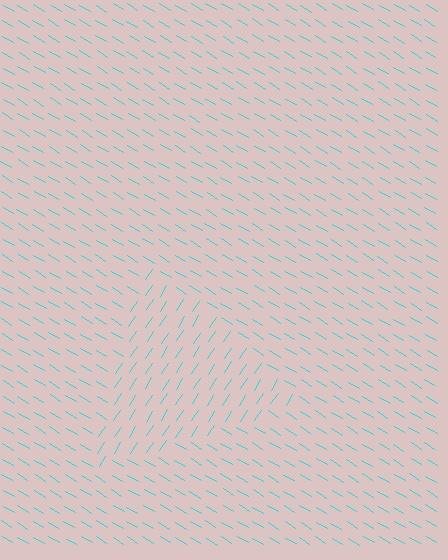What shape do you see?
I see a triangle.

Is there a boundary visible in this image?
Yes, there is a texture boundary formed by a change in line orientation.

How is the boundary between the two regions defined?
The boundary is defined purely by a change in line orientation (approximately 88 degrees difference). All lines are the same color and thickness.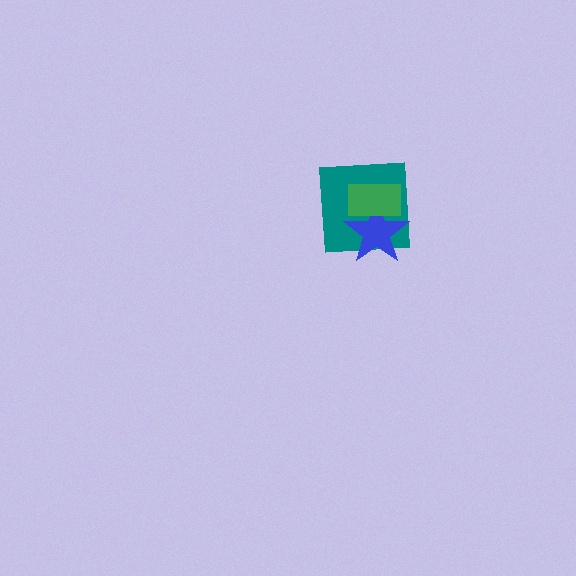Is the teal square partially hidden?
Yes, it is partially covered by another shape.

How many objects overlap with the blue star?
2 objects overlap with the blue star.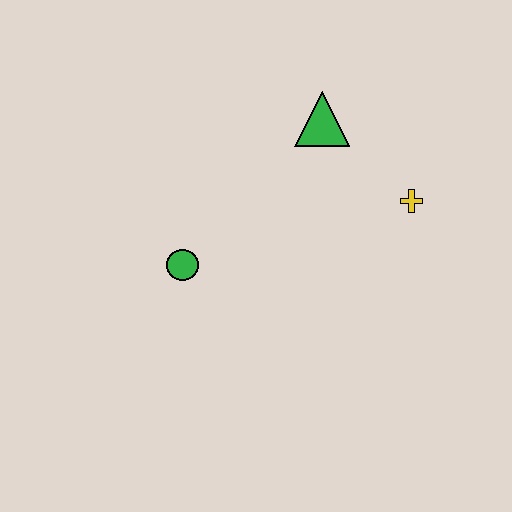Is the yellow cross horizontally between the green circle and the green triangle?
No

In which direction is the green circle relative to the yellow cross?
The green circle is to the left of the yellow cross.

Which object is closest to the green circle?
The green triangle is closest to the green circle.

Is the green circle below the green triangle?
Yes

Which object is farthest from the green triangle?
The green circle is farthest from the green triangle.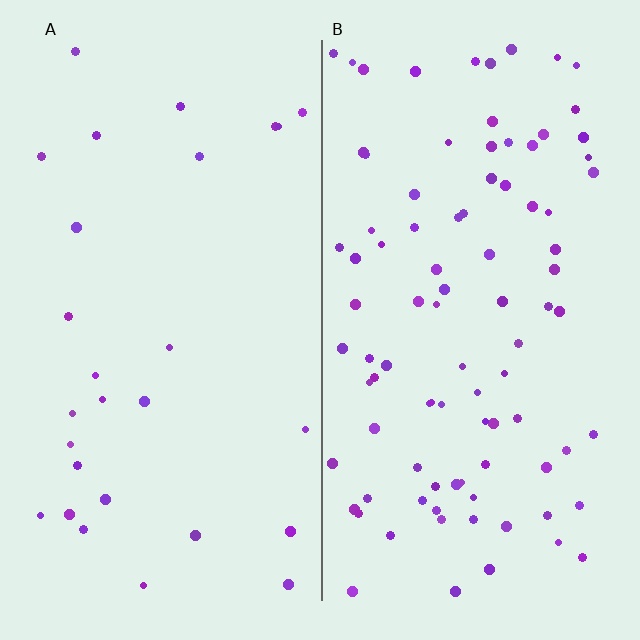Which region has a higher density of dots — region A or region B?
B (the right).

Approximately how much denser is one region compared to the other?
Approximately 3.4× — region B over region A.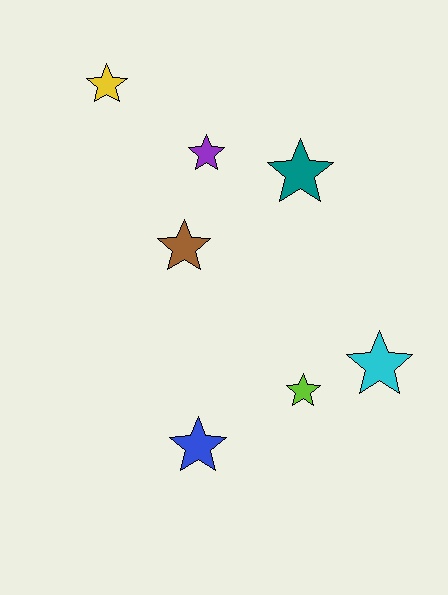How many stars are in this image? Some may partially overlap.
There are 7 stars.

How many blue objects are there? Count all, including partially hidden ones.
There is 1 blue object.